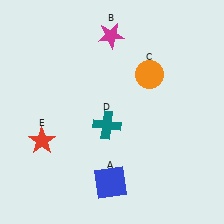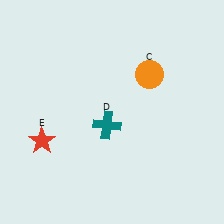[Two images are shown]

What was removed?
The blue square (A), the magenta star (B) were removed in Image 2.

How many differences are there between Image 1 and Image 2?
There are 2 differences between the two images.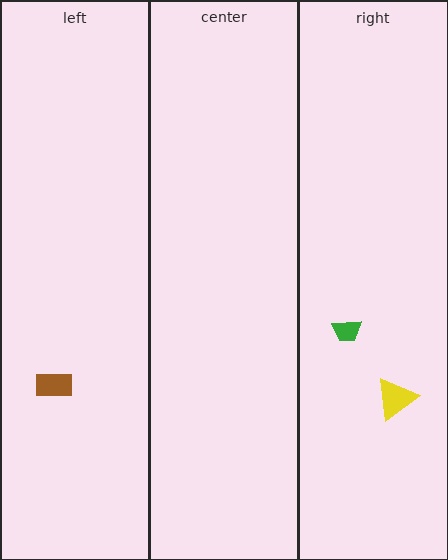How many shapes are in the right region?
2.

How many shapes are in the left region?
1.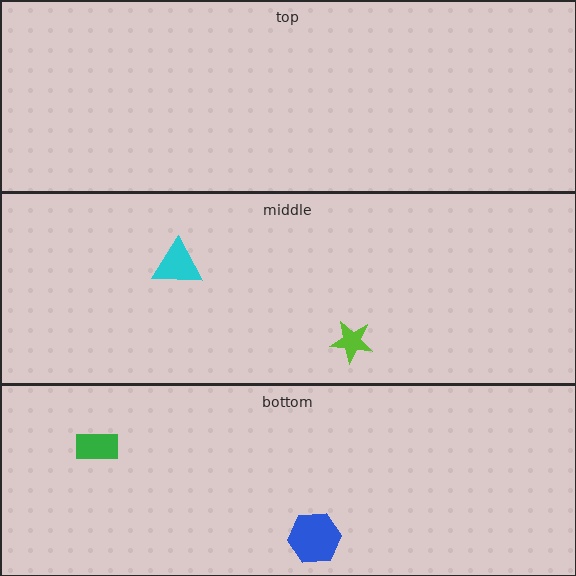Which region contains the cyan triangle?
The middle region.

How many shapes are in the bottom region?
2.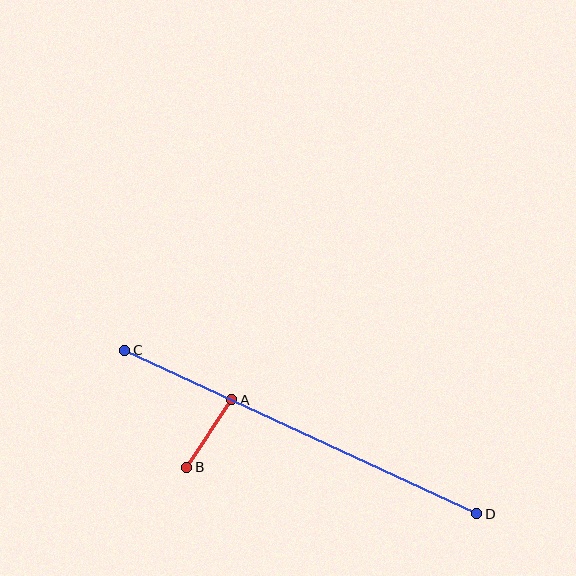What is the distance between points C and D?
The distance is approximately 388 pixels.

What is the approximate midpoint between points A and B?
The midpoint is at approximately (209, 434) pixels.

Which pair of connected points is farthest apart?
Points C and D are farthest apart.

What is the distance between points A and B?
The distance is approximately 81 pixels.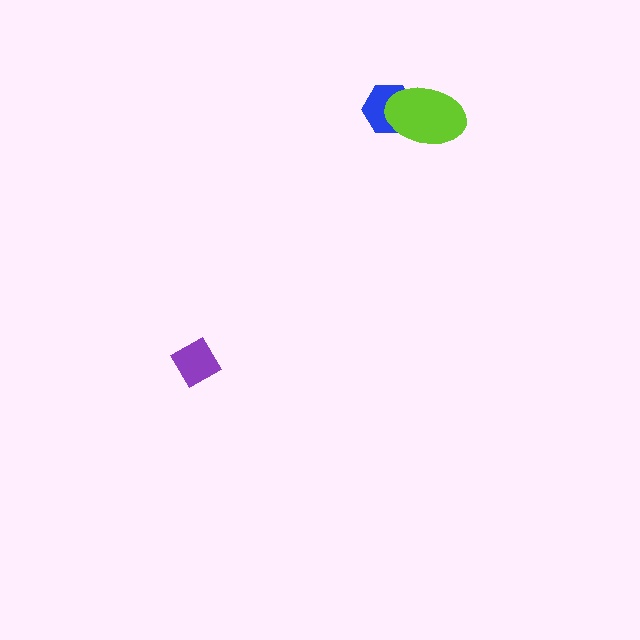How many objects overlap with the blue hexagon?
1 object overlaps with the blue hexagon.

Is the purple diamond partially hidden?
No, no other shape covers it.